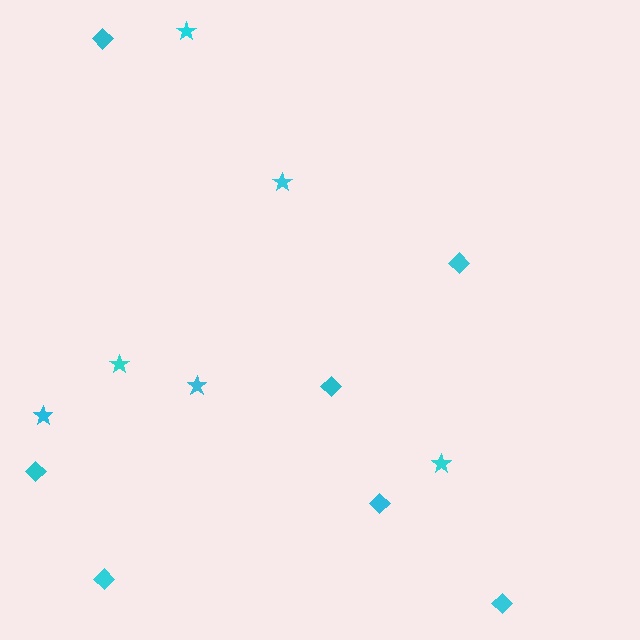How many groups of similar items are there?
There are 2 groups: one group of diamonds (7) and one group of stars (6).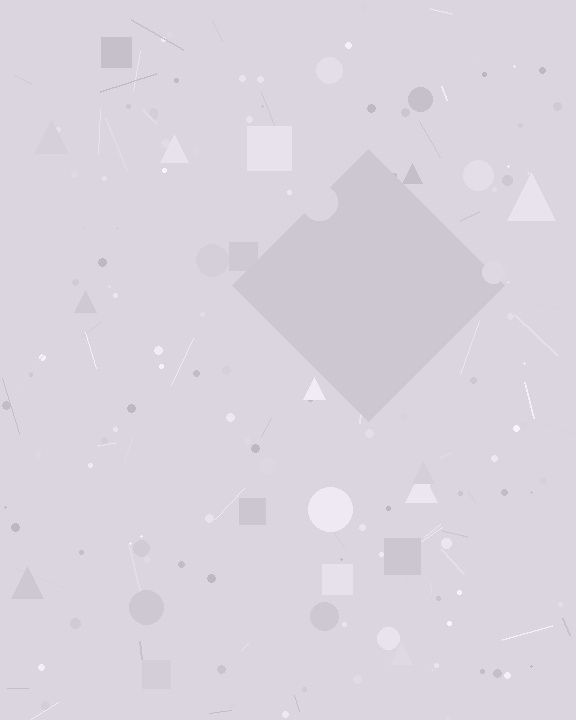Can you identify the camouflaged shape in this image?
The camouflaged shape is a diamond.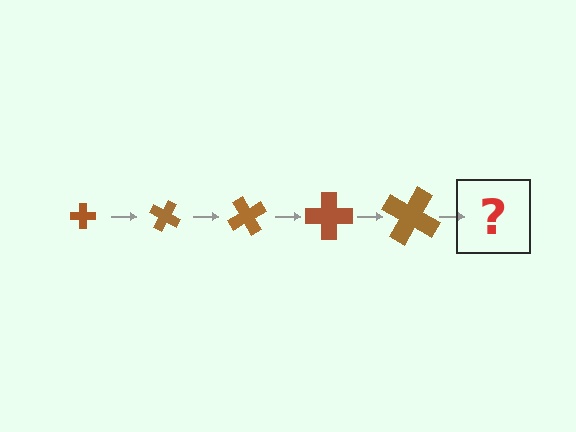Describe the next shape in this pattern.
It should be a cross, larger than the previous one and rotated 150 degrees from the start.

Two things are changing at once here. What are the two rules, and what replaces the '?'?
The two rules are that the cross grows larger each step and it rotates 30 degrees each step. The '?' should be a cross, larger than the previous one and rotated 150 degrees from the start.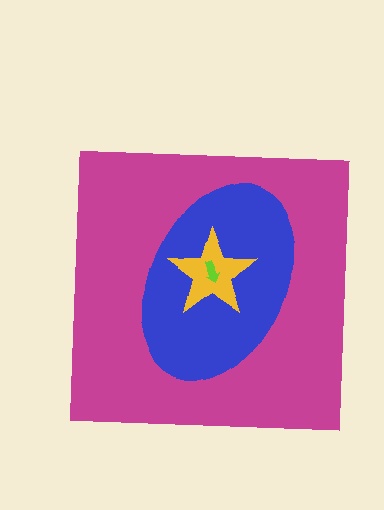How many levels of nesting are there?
4.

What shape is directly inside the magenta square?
The blue ellipse.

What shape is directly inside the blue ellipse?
The yellow star.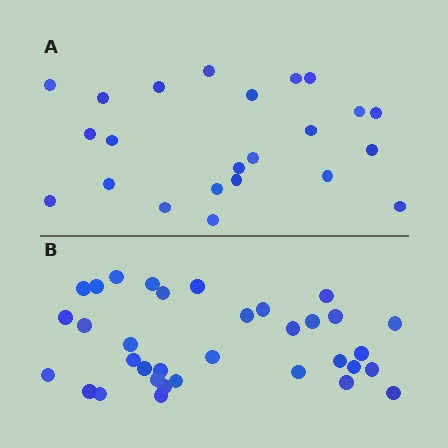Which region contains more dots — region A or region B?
Region B (the bottom region) has more dots.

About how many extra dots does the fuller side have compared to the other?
Region B has roughly 12 or so more dots than region A.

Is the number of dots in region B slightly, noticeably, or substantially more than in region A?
Region B has substantially more. The ratio is roughly 1.5 to 1.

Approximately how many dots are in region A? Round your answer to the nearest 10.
About 20 dots. (The exact count is 23, which rounds to 20.)